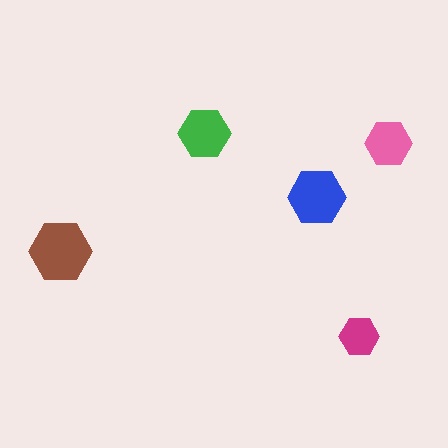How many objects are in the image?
There are 5 objects in the image.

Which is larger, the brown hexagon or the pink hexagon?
The brown one.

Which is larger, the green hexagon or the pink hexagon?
The green one.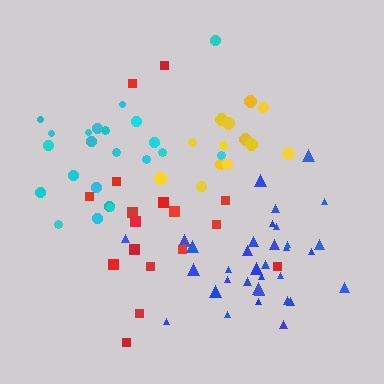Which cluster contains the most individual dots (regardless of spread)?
Blue (34).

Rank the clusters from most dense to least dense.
yellow, blue, cyan, red.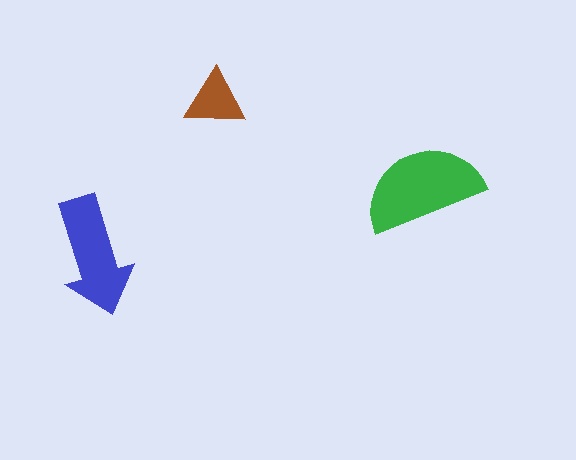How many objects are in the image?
There are 3 objects in the image.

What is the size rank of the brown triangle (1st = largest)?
3rd.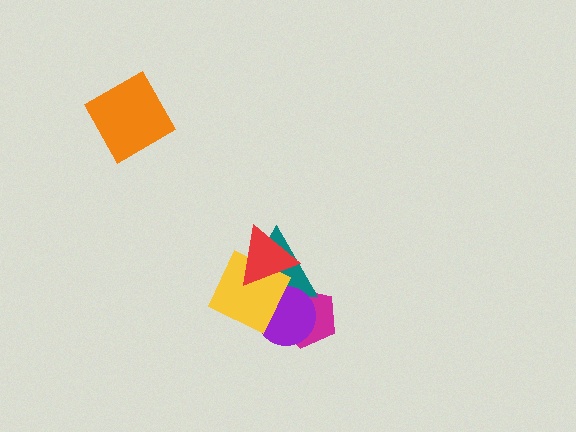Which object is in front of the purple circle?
The yellow diamond is in front of the purple circle.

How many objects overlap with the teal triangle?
4 objects overlap with the teal triangle.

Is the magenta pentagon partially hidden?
Yes, it is partially covered by another shape.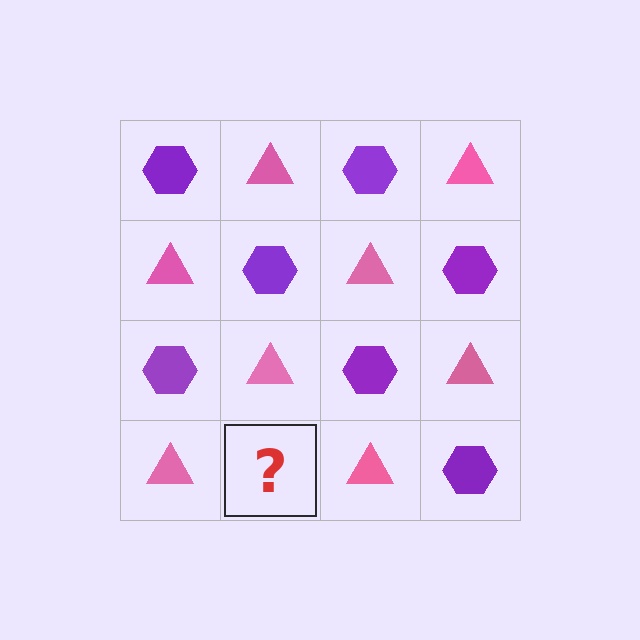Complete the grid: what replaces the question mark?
The question mark should be replaced with a purple hexagon.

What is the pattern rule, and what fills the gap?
The rule is that it alternates purple hexagon and pink triangle in a checkerboard pattern. The gap should be filled with a purple hexagon.